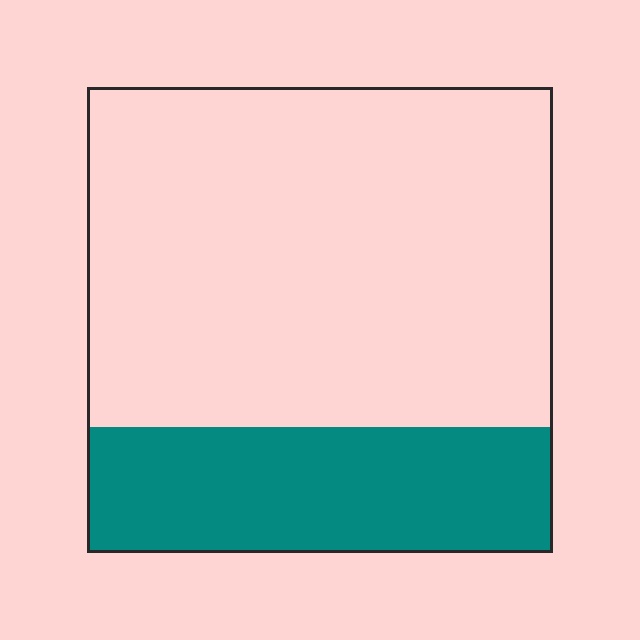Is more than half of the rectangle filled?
No.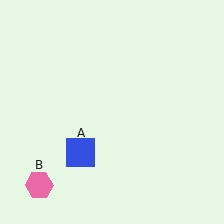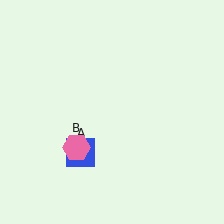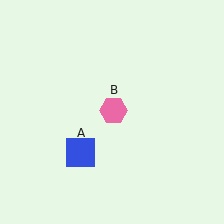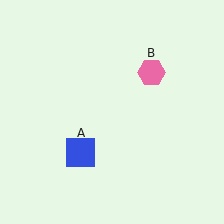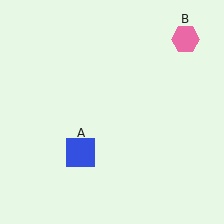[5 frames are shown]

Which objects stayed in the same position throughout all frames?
Blue square (object A) remained stationary.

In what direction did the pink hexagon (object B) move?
The pink hexagon (object B) moved up and to the right.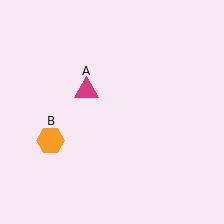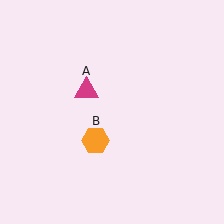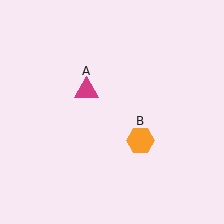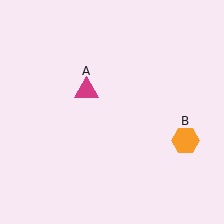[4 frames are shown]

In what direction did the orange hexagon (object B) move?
The orange hexagon (object B) moved right.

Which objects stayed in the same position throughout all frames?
Magenta triangle (object A) remained stationary.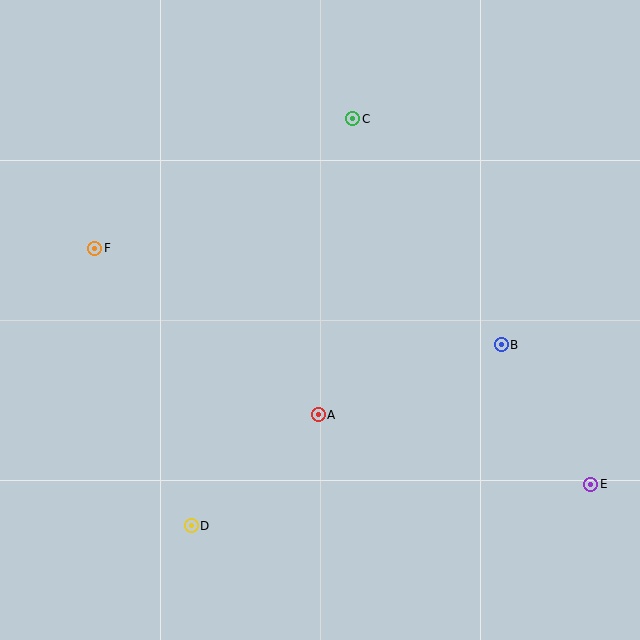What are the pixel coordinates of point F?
Point F is at (95, 248).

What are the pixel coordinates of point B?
Point B is at (501, 345).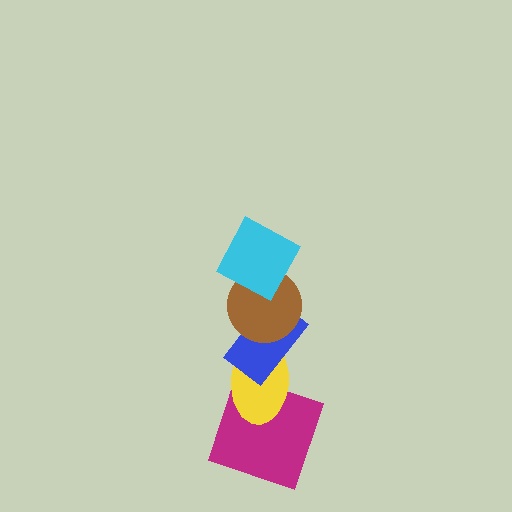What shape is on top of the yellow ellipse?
The blue rectangle is on top of the yellow ellipse.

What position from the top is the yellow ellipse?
The yellow ellipse is 4th from the top.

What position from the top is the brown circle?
The brown circle is 2nd from the top.